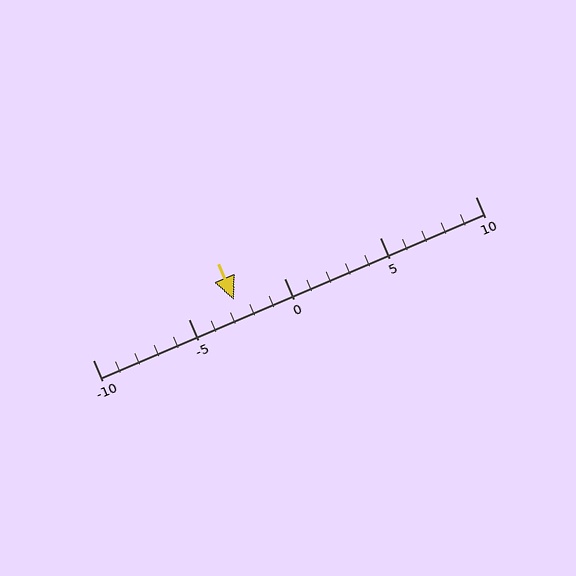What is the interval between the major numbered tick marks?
The major tick marks are spaced 5 units apart.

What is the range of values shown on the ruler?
The ruler shows values from -10 to 10.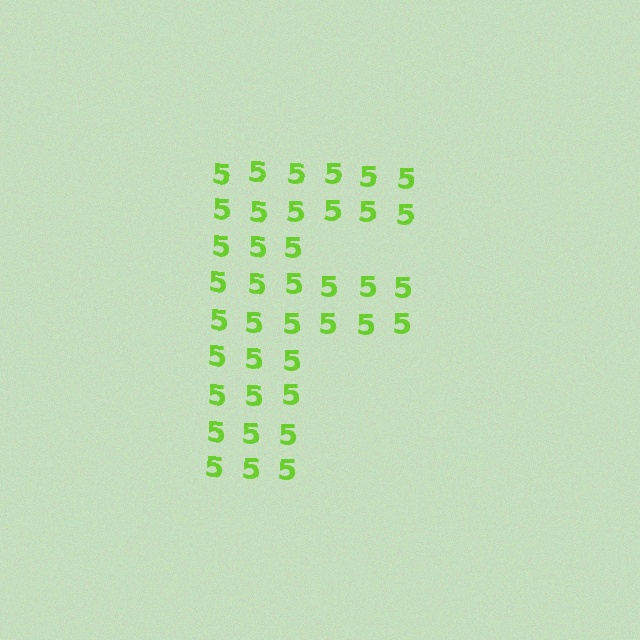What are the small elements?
The small elements are digit 5's.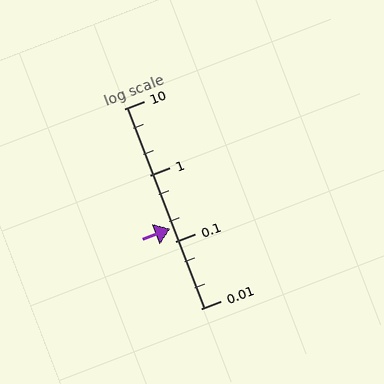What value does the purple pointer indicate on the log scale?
The pointer indicates approximately 0.16.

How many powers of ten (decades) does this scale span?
The scale spans 3 decades, from 0.01 to 10.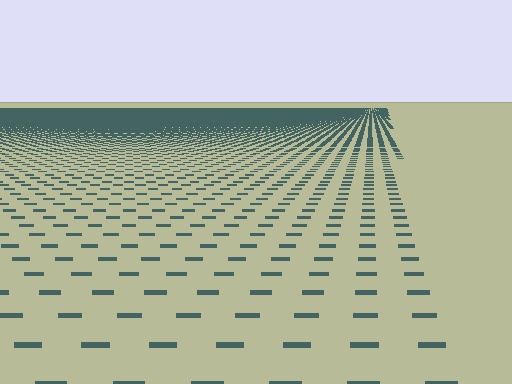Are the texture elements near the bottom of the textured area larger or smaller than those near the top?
Larger. Near the bottom, elements are closer to the viewer and appear at a bigger on-screen size.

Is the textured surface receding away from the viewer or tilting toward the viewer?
The surface is receding away from the viewer. Texture elements get smaller and denser toward the top.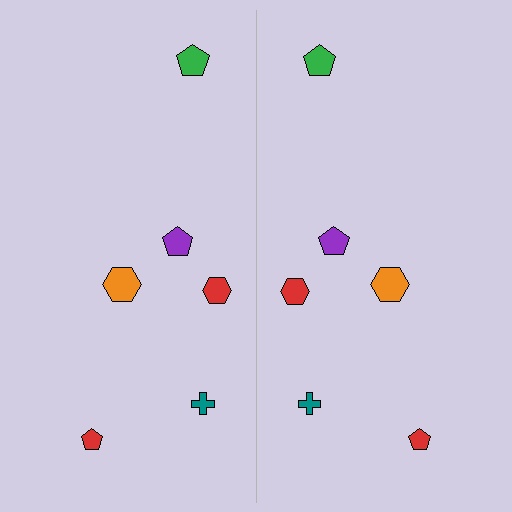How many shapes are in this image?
There are 12 shapes in this image.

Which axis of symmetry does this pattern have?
The pattern has a vertical axis of symmetry running through the center of the image.